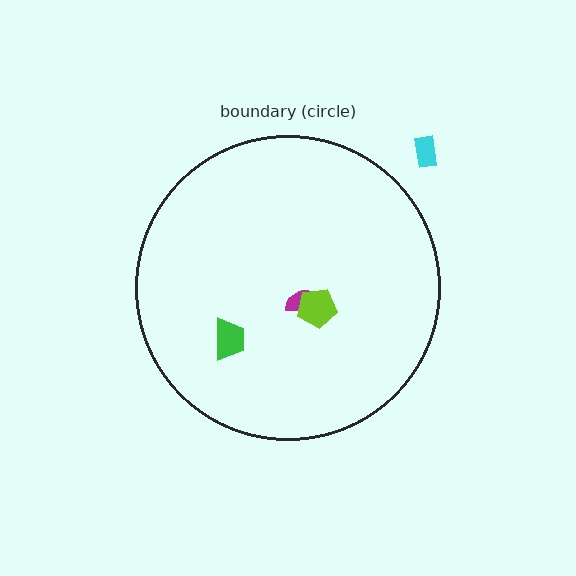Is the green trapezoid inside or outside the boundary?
Inside.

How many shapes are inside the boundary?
3 inside, 1 outside.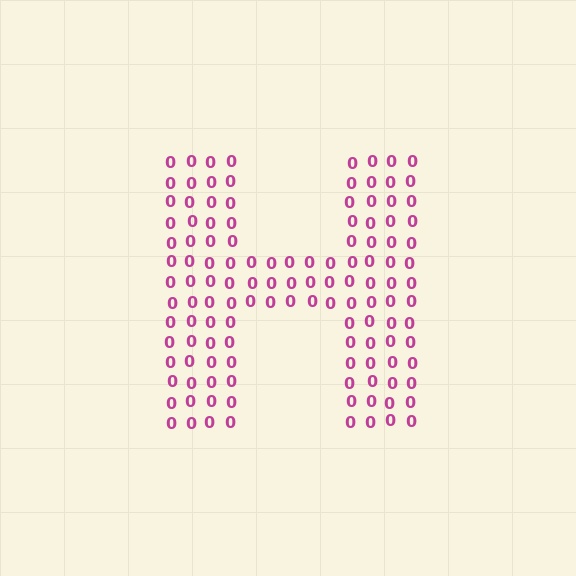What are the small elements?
The small elements are digit 0's.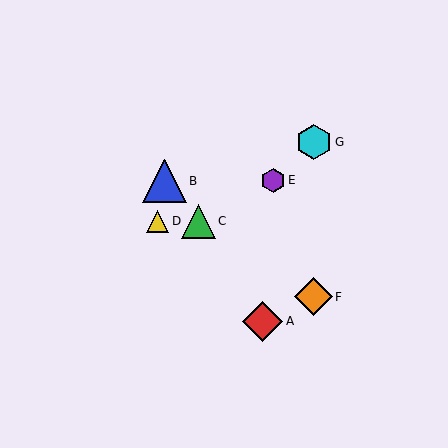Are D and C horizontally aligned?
Yes, both are at y≈221.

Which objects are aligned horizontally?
Objects C, D are aligned horizontally.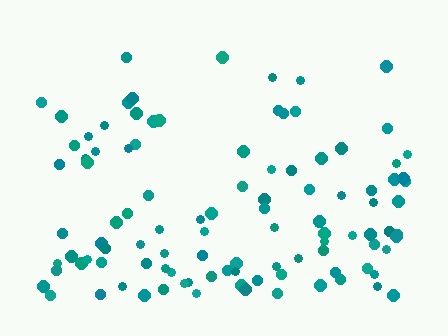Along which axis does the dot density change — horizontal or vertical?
Vertical.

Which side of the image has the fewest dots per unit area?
The top.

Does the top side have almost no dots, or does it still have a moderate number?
Still a moderate number, just noticeably fewer than the bottom.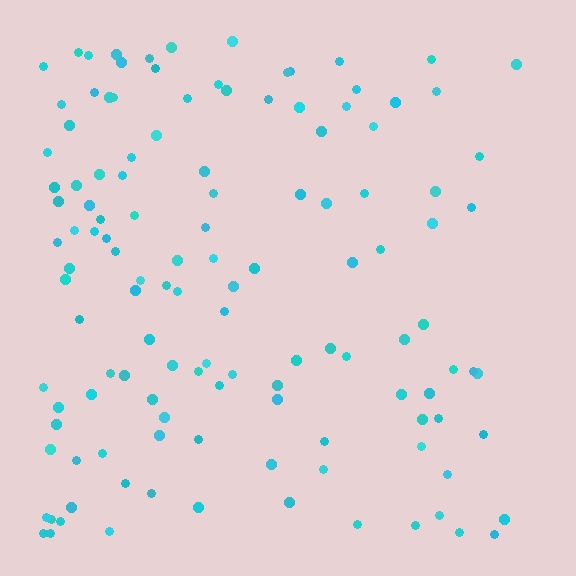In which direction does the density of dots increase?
From right to left, with the left side densest.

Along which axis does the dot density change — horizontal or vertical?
Horizontal.